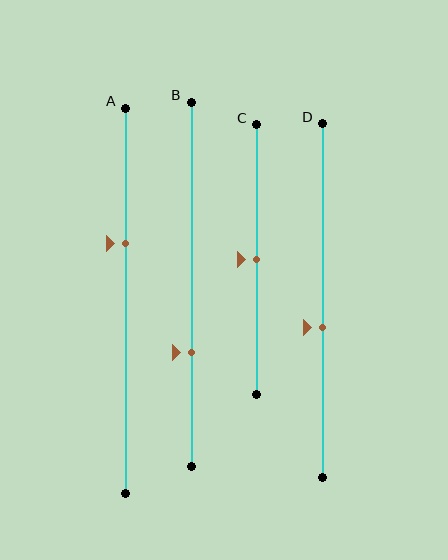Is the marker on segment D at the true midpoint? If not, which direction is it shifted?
No, the marker on segment D is shifted downward by about 8% of the segment length.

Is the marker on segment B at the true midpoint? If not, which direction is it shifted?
No, the marker on segment B is shifted downward by about 19% of the segment length.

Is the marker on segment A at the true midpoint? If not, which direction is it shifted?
No, the marker on segment A is shifted upward by about 15% of the segment length.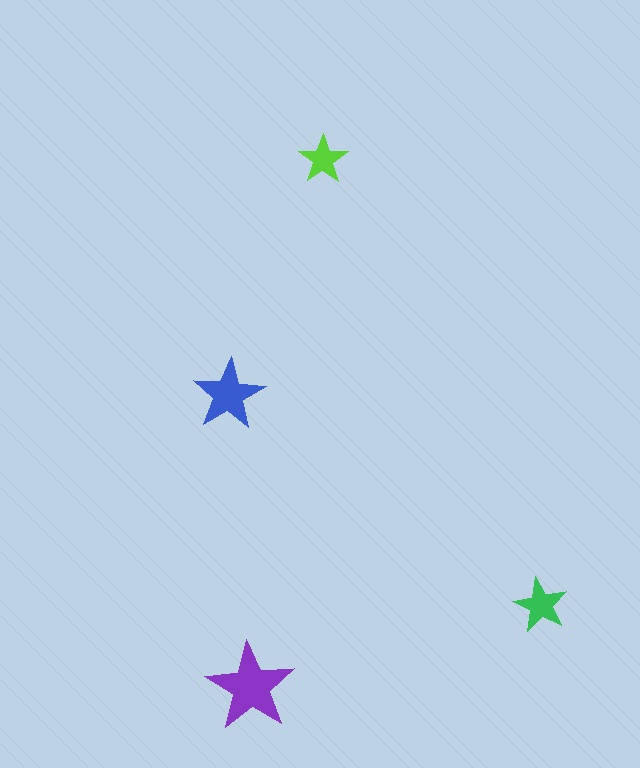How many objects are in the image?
There are 4 objects in the image.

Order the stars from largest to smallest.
the purple one, the blue one, the green one, the lime one.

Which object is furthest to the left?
The blue star is leftmost.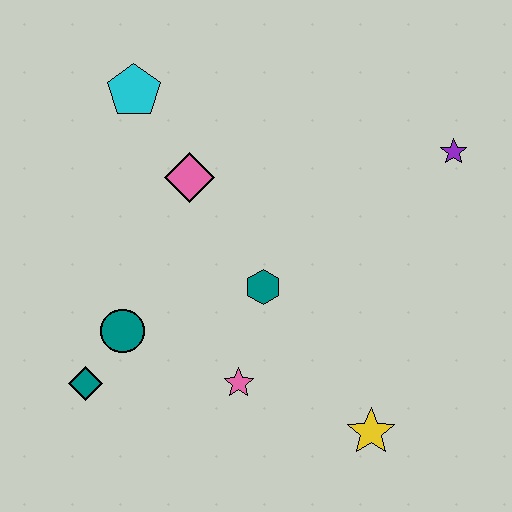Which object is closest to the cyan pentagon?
The pink diamond is closest to the cyan pentagon.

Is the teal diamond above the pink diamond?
No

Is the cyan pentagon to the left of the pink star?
Yes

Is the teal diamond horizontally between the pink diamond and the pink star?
No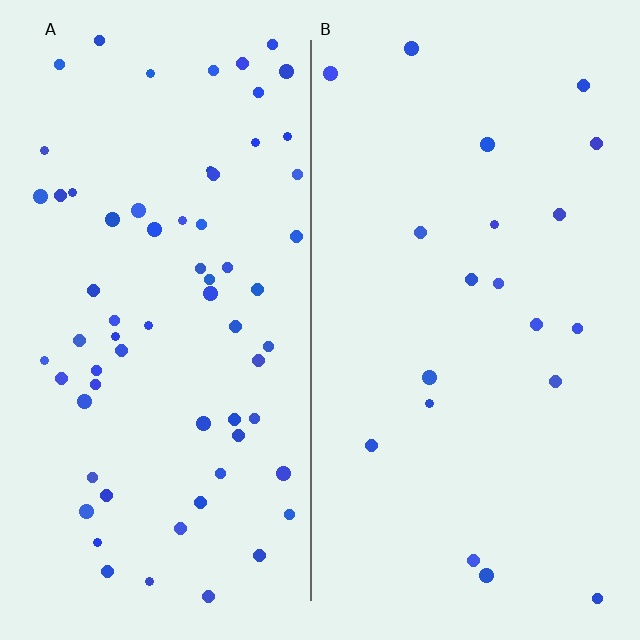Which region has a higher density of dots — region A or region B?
A (the left).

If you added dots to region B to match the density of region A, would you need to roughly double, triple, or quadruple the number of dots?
Approximately triple.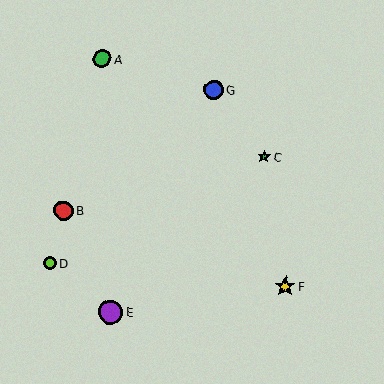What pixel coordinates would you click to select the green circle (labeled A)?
Click at (102, 59) to select the green circle A.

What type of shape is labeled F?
Shape F is a yellow star.